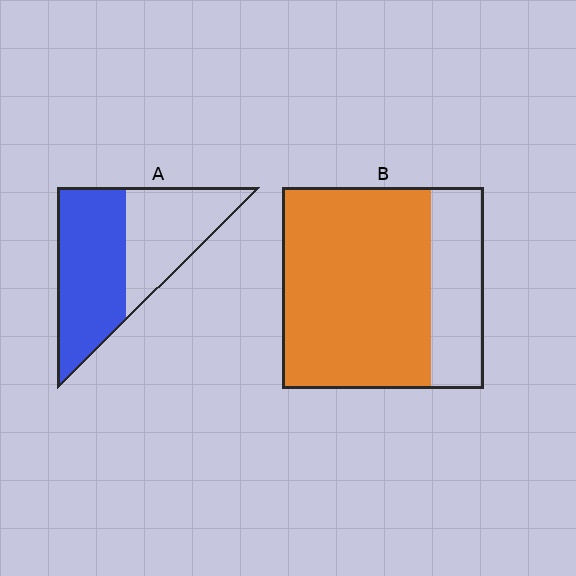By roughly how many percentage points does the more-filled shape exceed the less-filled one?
By roughly 20 percentage points (B over A).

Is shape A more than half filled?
Yes.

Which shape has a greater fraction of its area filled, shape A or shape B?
Shape B.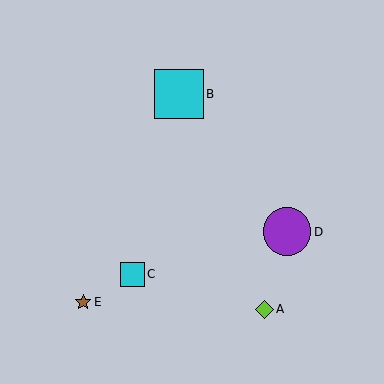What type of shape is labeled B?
Shape B is a cyan square.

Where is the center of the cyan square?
The center of the cyan square is at (179, 94).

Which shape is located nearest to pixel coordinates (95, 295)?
The brown star (labeled E) at (83, 302) is nearest to that location.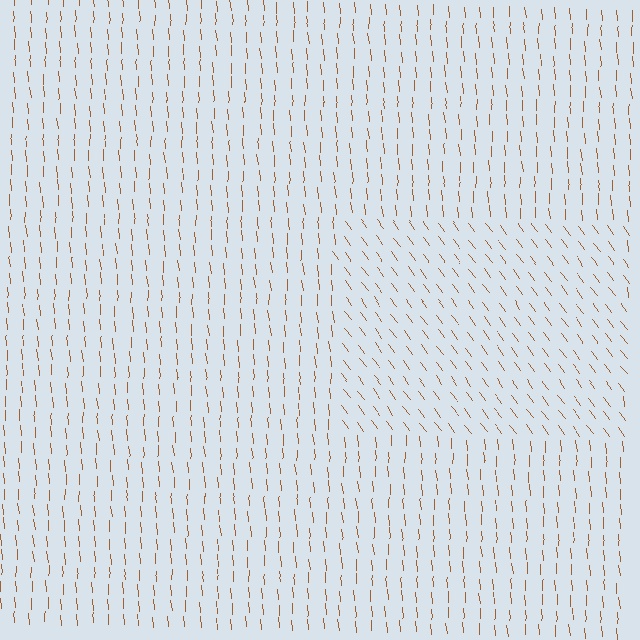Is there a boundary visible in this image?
Yes, there is a texture boundary formed by a change in line orientation.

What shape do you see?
I see a rectangle.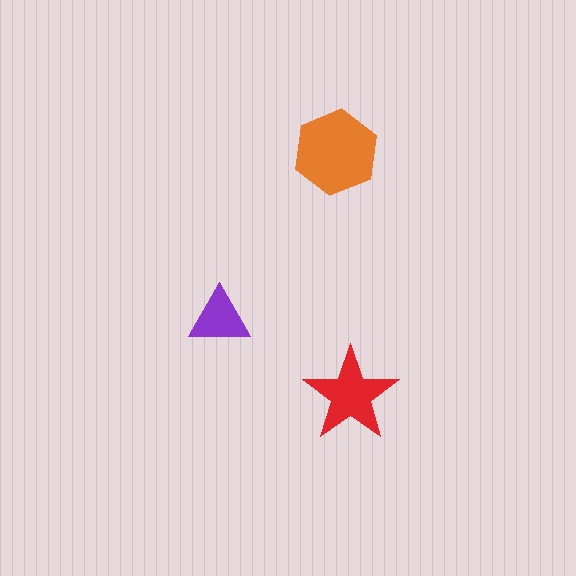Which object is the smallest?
The purple triangle.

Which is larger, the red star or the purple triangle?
The red star.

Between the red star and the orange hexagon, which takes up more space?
The orange hexagon.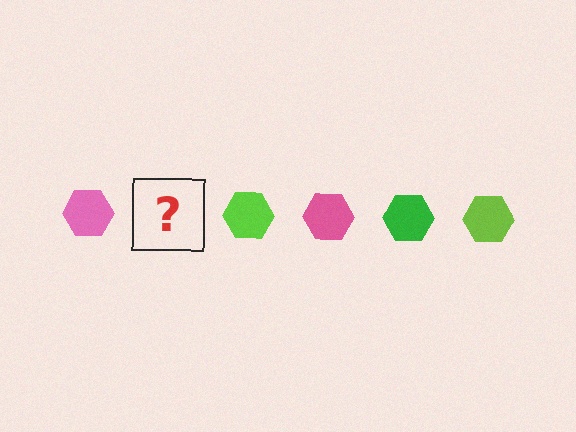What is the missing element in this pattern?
The missing element is a green hexagon.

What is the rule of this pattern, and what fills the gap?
The rule is that the pattern cycles through pink, green, lime hexagons. The gap should be filled with a green hexagon.